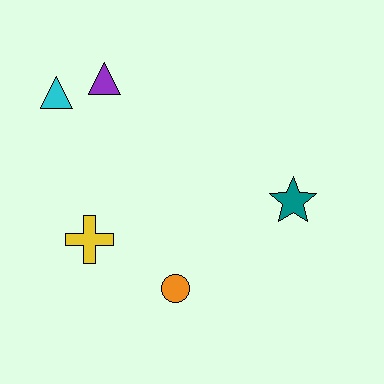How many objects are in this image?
There are 5 objects.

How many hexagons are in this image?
There are no hexagons.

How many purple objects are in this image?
There is 1 purple object.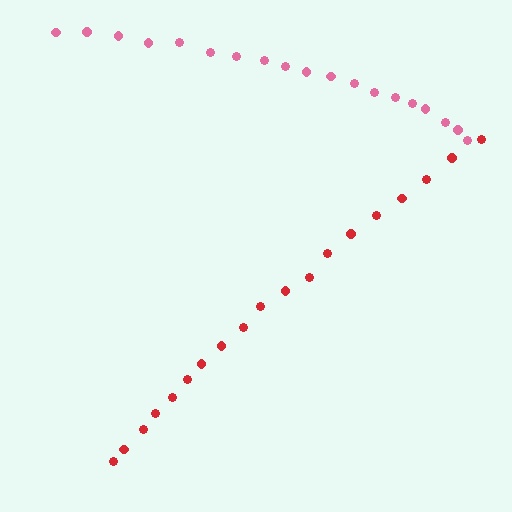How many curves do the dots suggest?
There are 2 distinct paths.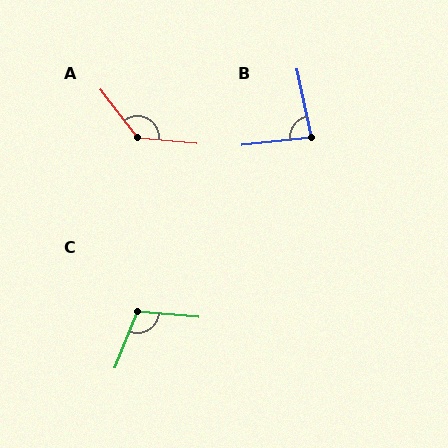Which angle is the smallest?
B, at approximately 84 degrees.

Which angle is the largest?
A, at approximately 133 degrees.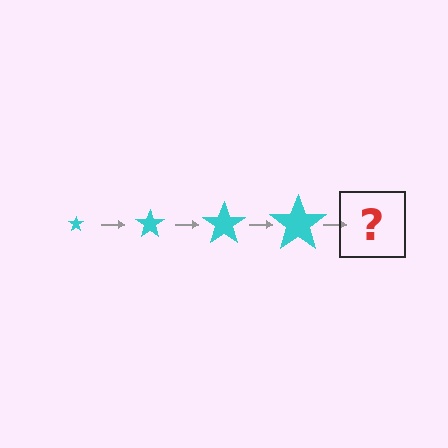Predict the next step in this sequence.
The next step is a cyan star, larger than the previous one.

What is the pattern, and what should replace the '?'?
The pattern is that the star gets progressively larger each step. The '?' should be a cyan star, larger than the previous one.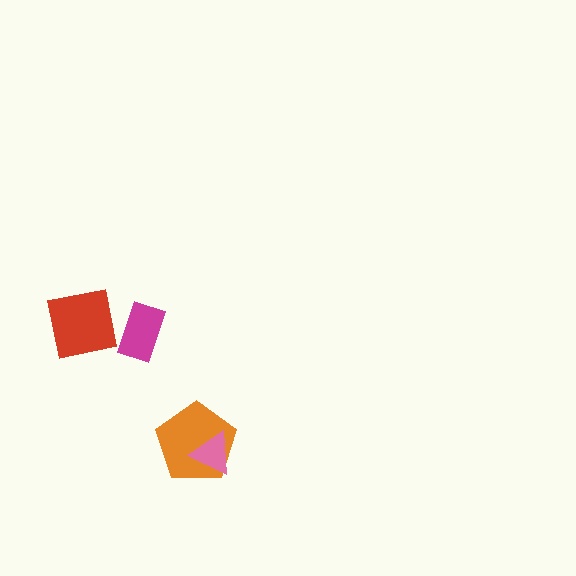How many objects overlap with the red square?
0 objects overlap with the red square.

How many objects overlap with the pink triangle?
1 object overlaps with the pink triangle.